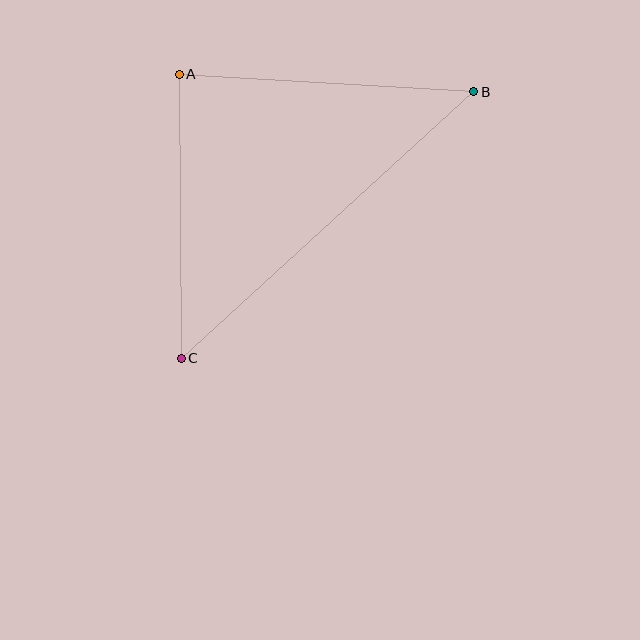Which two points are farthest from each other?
Points B and C are farthest from each other.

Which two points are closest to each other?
Points A and C are closest to each other.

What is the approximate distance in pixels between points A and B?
The distance between A and B is approximately 295 pixels.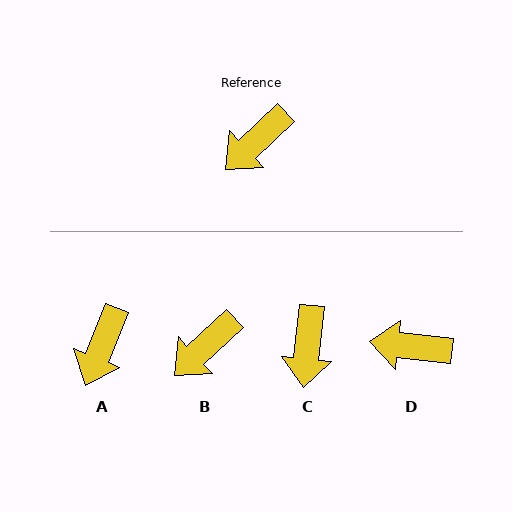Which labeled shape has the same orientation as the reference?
B.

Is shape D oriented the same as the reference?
No, it is off by about 50 degrees.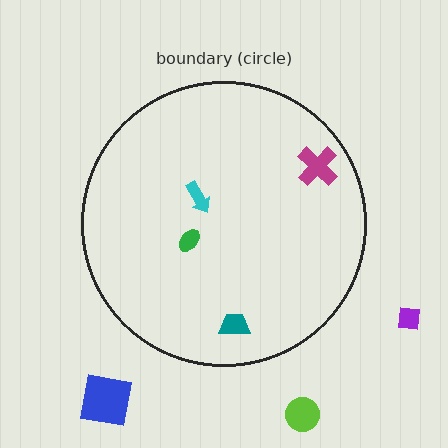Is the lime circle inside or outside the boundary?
Outside.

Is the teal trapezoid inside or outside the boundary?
Inside.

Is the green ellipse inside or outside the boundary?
Inside.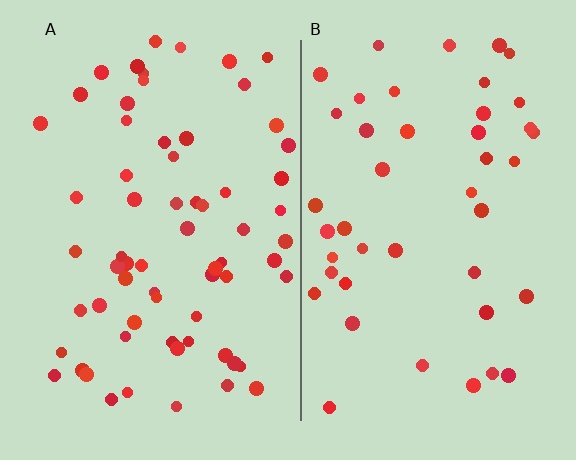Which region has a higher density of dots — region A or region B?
A (the left).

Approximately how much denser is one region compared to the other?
Approximately 1.5× — region A over region B.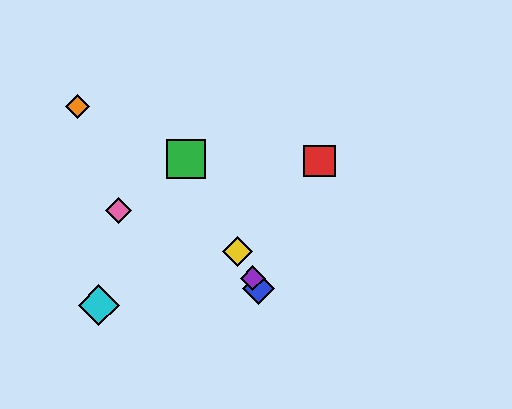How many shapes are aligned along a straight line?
4 shapes (the blue diamond, the green square, the yellow diamond, the purple diamond) are aligned along a straight line.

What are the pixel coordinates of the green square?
The green square is at (186, 159).